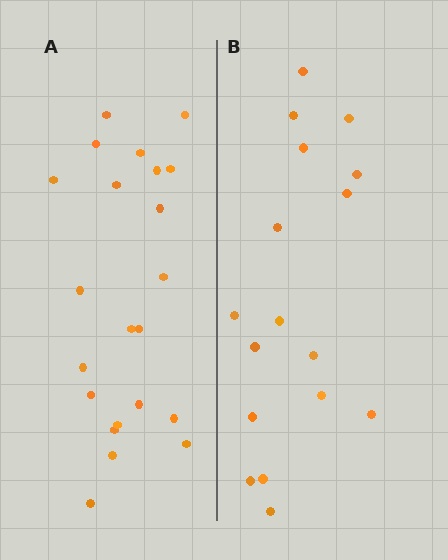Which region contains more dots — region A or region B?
Region A (the left region) has more dots.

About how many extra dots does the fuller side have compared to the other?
Region A has about 5 more dots than region B.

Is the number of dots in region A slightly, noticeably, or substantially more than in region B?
Region A has noticeably more, but not dramatically so. The ratio is roughly 1.3 to 1.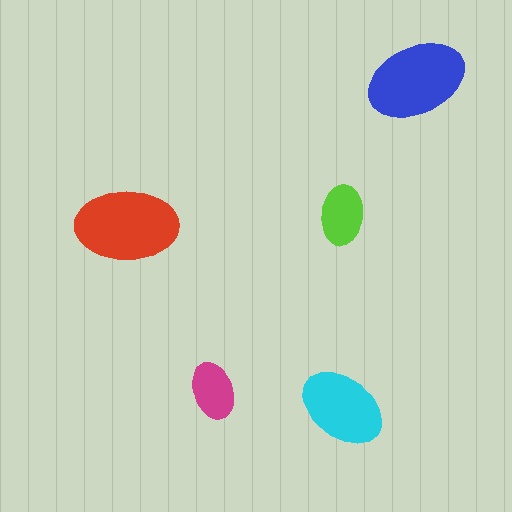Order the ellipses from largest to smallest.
the red one, the blue one, the cyan one, the lime one, the magenta one.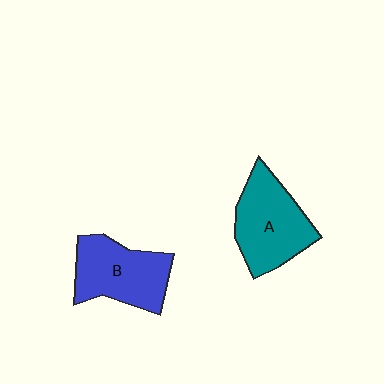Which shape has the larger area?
Shape A (teal).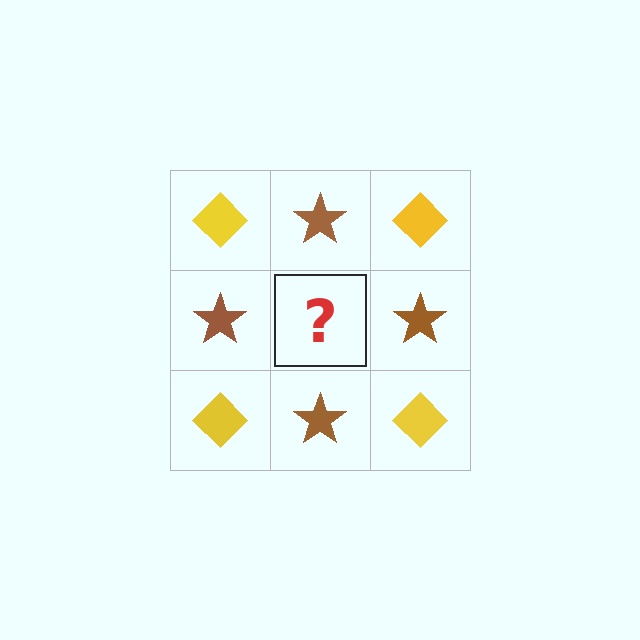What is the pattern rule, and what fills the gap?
The rule is that it alternates yellow diamond and brown star in a checkerboard pattern. The gap should be filled with a yellow diamond.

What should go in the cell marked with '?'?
The missing cell should contain a yellow diamond.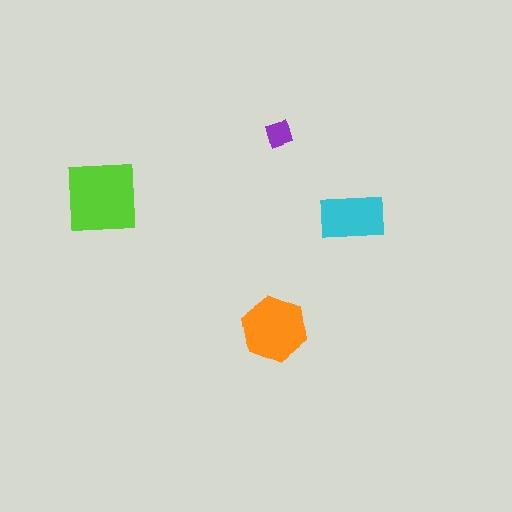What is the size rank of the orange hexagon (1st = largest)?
2nd.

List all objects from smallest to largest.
The purple diamond, the cyan rectangle, the orange hexagon, the lime square.